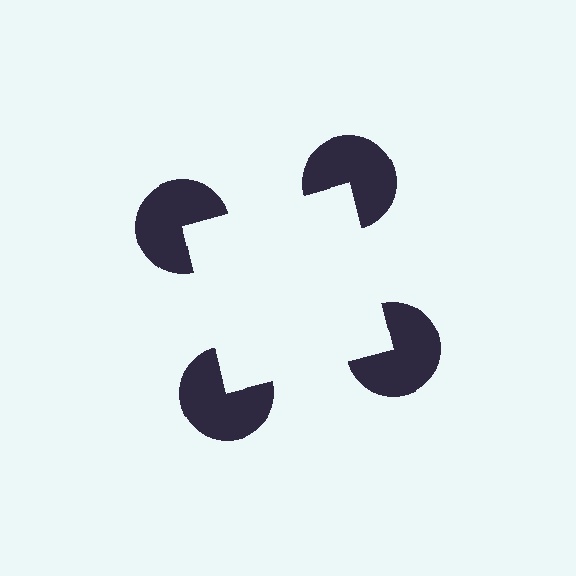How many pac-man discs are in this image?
There are 4 — one at each vertex of the illusory square.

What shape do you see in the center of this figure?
An illusory square — its edges are inferred from the aligned wedge cuts in the pac-man discs, not physically drawn.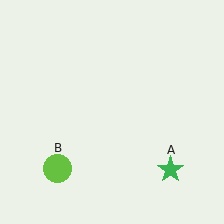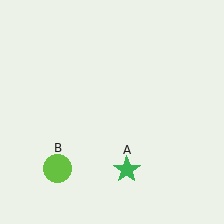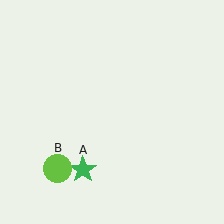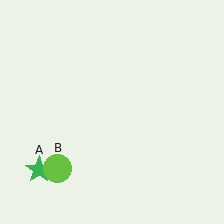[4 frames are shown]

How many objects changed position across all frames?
1 object changed position: green star (object A).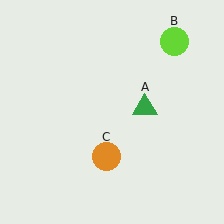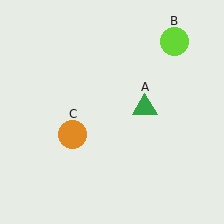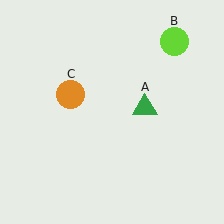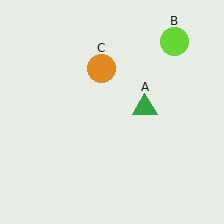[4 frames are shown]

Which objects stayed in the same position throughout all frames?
Green triangle (object A) and lime circle (object B) remained stationary.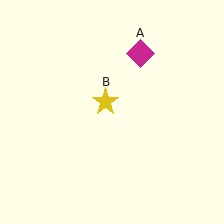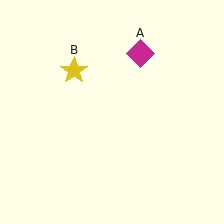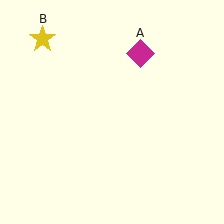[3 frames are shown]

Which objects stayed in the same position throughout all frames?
Magenta diamond (object A) remained stationary.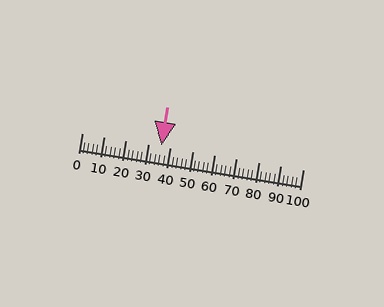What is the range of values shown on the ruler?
The ruler shows values from 0 to 100.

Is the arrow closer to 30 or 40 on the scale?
The arrow is closer to 40.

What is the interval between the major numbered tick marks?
The major tick marks are spaced 10 units apart.